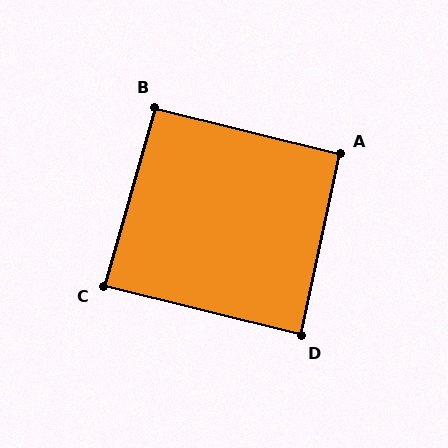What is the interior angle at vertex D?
Approximately 88 degrees (approximately right).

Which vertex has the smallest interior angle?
C, at approximately 88 degrees.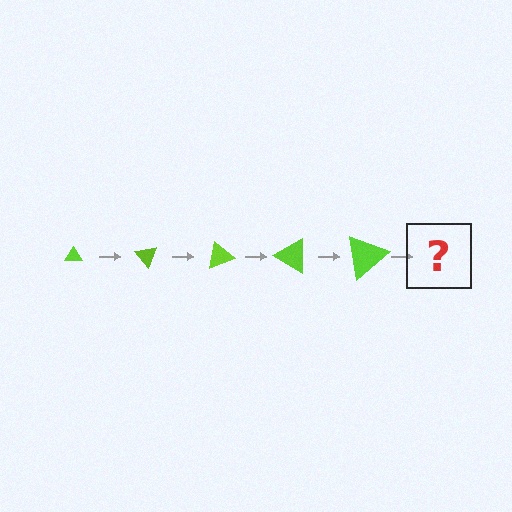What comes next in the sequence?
The next element should be a triangle, larger than the previous one and rotated 250 degrees from the start.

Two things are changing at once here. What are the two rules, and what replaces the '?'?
The two rules are that the triangle grows larger each step and it rotates 50 degrees each step. The '?' should be a triangle, larger than the previous one and rotated 250 degrees from the start.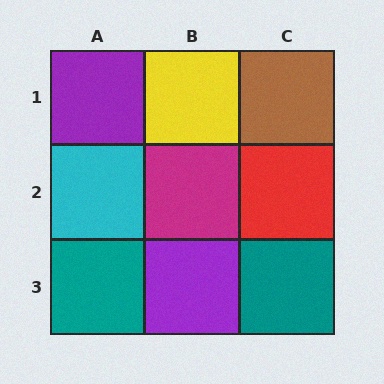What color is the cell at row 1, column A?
Purple.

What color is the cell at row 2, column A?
Cyan.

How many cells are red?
1 cell is red.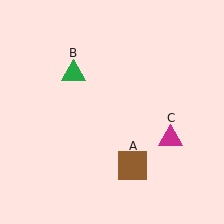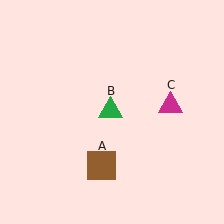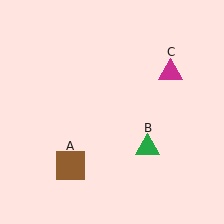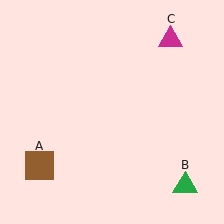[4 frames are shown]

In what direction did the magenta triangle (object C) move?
The magenta triangle (object C) moved up.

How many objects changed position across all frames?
3 objects changed position: brown square (object A), green triangle (object B), magenta triangle (object C).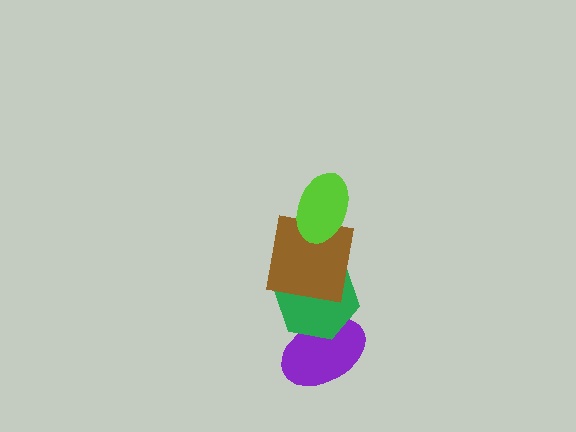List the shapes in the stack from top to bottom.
From top to bottom: the lime ellipse, the brown square, the green hexagon, the purple ellipse.